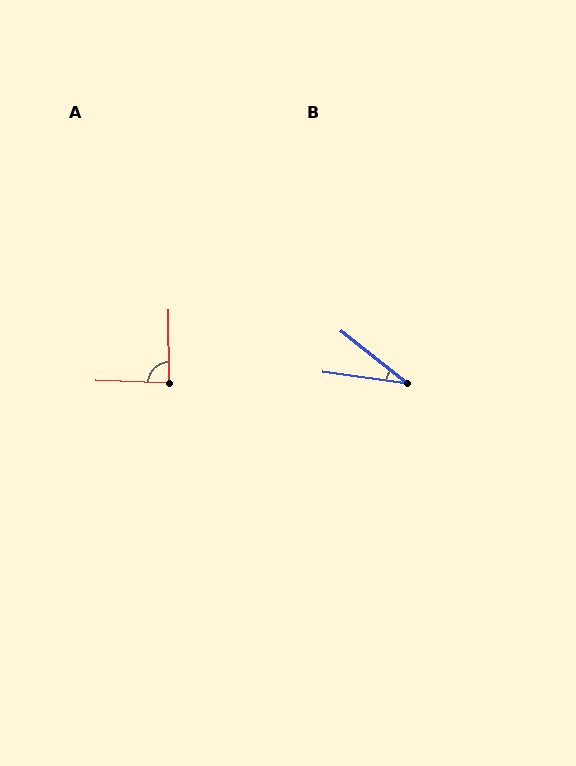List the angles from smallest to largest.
B (30°), A (88°).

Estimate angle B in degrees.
Approximately 30 degrees.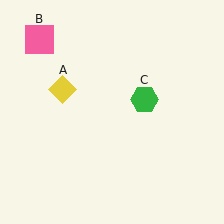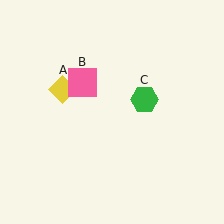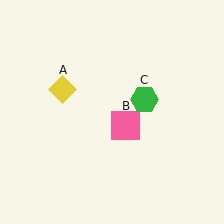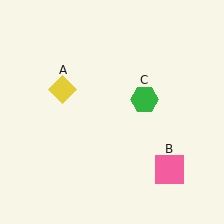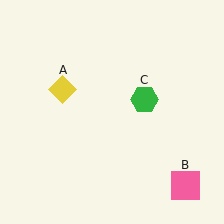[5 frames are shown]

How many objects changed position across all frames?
1 object changed position: pink square (object B).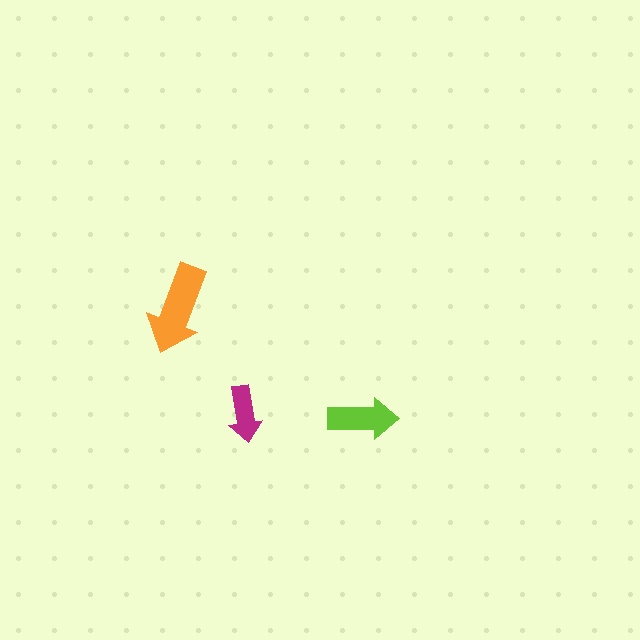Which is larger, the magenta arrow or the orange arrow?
The orange one.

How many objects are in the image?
There are 3 objects in the image.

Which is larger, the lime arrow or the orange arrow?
The orange one.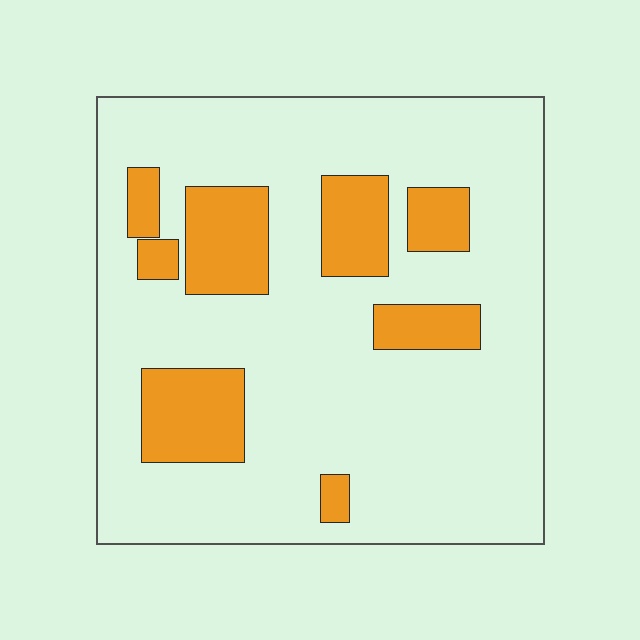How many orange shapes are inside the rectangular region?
8.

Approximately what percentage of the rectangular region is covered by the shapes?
Approximately 20%.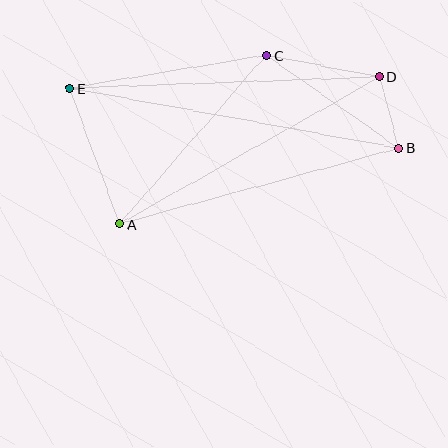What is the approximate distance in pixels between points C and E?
The distance between C and E is approximately 199 pixels.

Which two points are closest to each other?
Points B and D are closest to each other.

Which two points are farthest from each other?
Points B and E are farthest from each other.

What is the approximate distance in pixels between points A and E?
The distance between A and E is approximately 145 pixels.